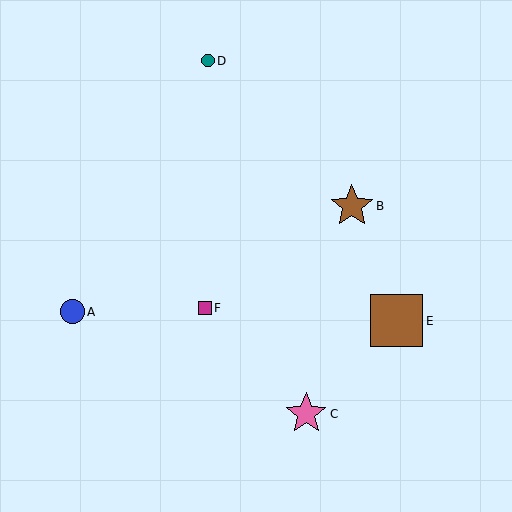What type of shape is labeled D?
Shape D is a teal circle.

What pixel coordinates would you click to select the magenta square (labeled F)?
Click at (205, 308) to select the magenta square F.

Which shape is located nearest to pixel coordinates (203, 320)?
The magenta square (labeled F) at (205, 308) is nearest to that location.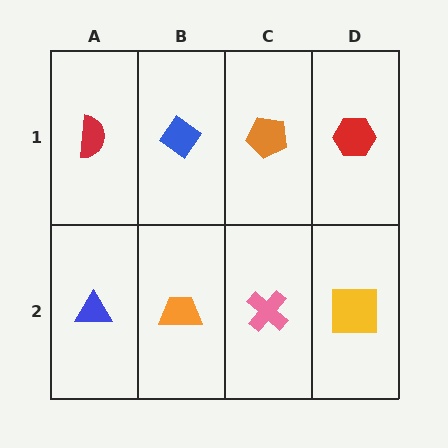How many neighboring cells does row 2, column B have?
3.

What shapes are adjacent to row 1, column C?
A pink cross (row 2, column C), a blue diamond (row 1, column B), a red hexagon (row 1, column D).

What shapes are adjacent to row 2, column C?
An orange pentagon (row 1, column C), an orange trapezoid (row 2, column B), a yellow square (row 2, column D).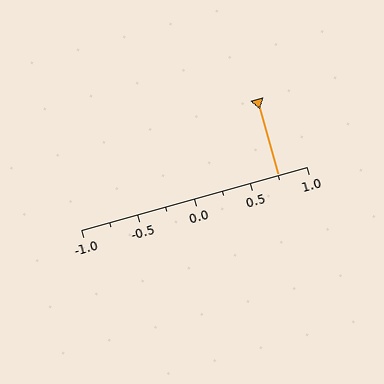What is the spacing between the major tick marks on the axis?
The major ticks are spaced 0.5 apart.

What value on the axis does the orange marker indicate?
The marker indicates approximately 0.75.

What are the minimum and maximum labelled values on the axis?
The axis runs from -1.0 to 1.0.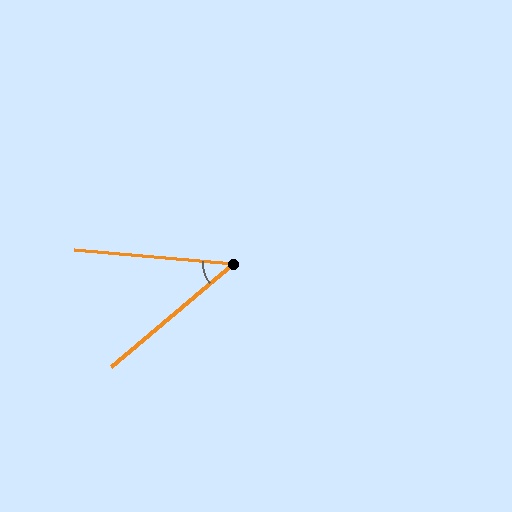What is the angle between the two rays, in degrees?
Approximately 45 degrees.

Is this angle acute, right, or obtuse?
It is acute.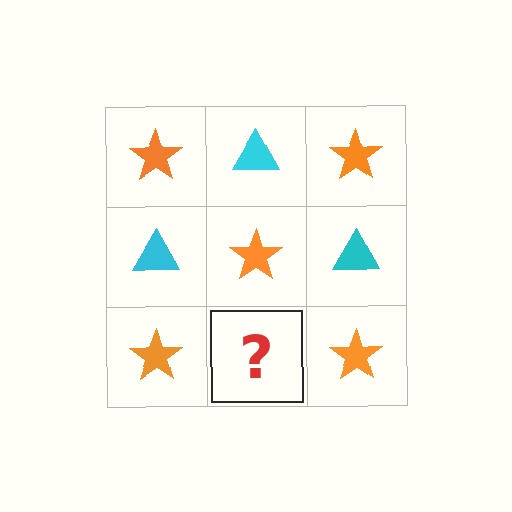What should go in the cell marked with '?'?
The missing cell should contain a cyan triangle.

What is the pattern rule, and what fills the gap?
The rule is that it alternates orange star and cyan triangle in a checkerboard pattern. The gap should be filled with a cyan triangle.